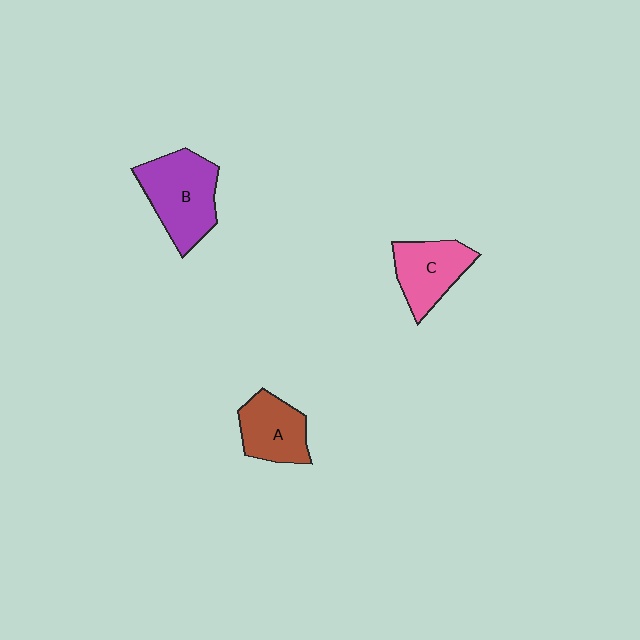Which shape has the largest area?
Shape B (purple).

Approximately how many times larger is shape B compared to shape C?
Approximately 1.3 times.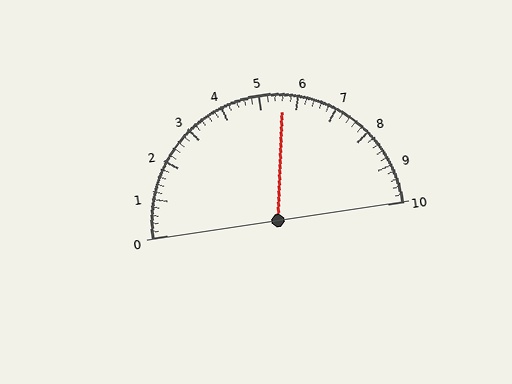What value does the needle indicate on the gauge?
The needle indicates approximately 5.6.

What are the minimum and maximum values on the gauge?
The gauge ranges from 0 to 10.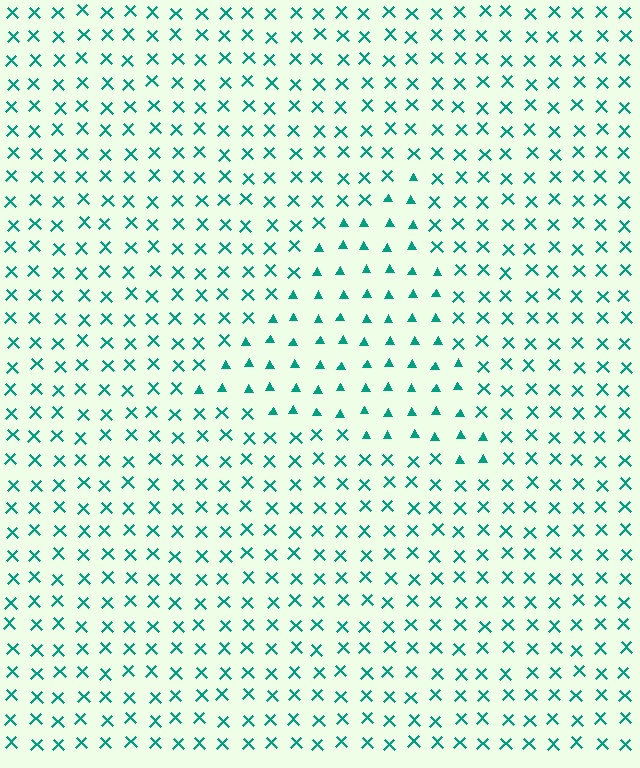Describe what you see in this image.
The image is filled with small teal elements arranged in a uniform grid. A triangle-shaped region contains triangles, while the surrounding area contains X marks. The boundary is defined purely by the change in element shape.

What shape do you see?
I see a triangle.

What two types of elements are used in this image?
The image uses triangles inside the triangle region and X marks outside it.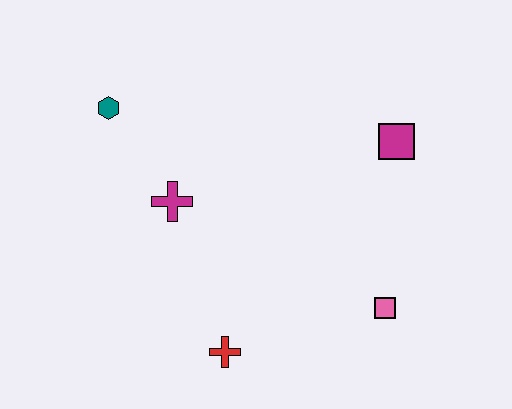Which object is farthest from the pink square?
The teal hexagon is farthest from the pink square.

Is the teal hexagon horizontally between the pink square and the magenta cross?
No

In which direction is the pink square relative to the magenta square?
The pink square is below the magenta square.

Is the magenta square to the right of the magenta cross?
Yes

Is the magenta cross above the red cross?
Yes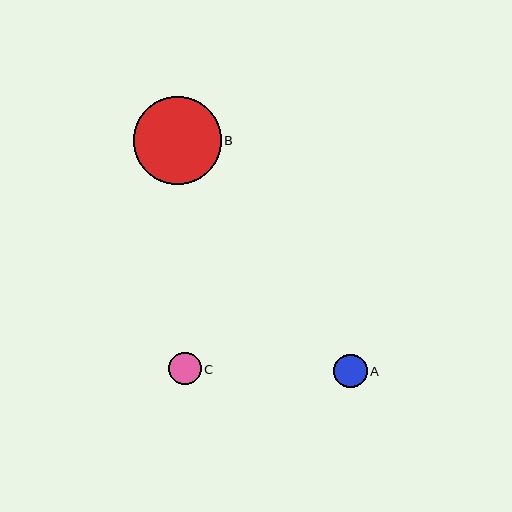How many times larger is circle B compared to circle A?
Circle B is approximately 2.6 times the size of circle A.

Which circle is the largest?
Circle B is the largest with a size of approximately 88 pixels.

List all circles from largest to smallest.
From largest to smallest: B, A, C.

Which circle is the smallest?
Circle C is the smallest with a size of approximately 32 pixels.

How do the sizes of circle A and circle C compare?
Circle A and circle C are approximately the same size.